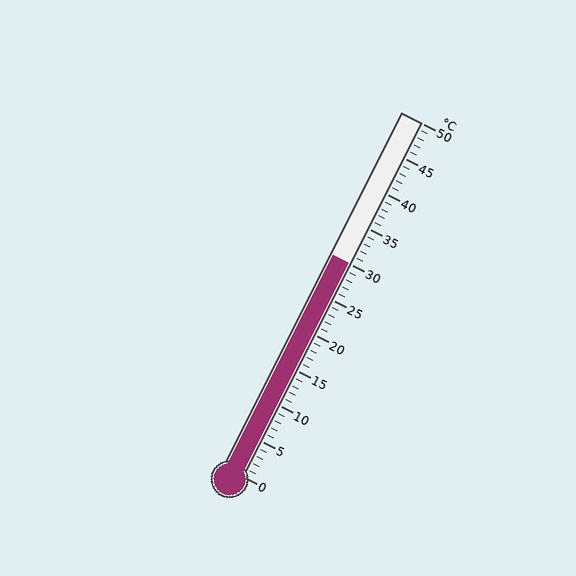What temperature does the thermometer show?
The thermometer shows approximately 30°C.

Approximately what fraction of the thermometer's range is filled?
The thermometer is filled to approximately 60% of its range.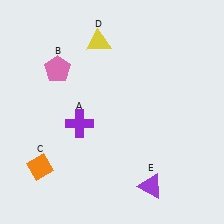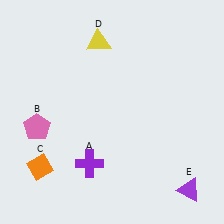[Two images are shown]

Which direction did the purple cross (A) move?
The purple cross (A) moved down.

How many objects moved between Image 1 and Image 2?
3 objects moved between the two images.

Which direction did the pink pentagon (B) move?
The pink pentagon (B) moved down.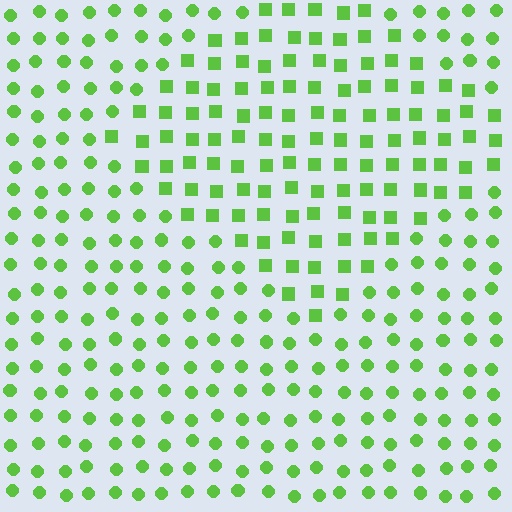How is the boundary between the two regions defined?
The boundary is defined by a change in element shape: squares inside vs. circles outside. All elements share the same color and spacing.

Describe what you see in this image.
The image is filled with small lime elements arranged in a uniform grid. A diamond-shaped region contains squares, while the surrounding area contains circles. The boundary is defined purely by the change in element shape.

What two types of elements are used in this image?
The image uses squares inside the diamond region and circles outside it.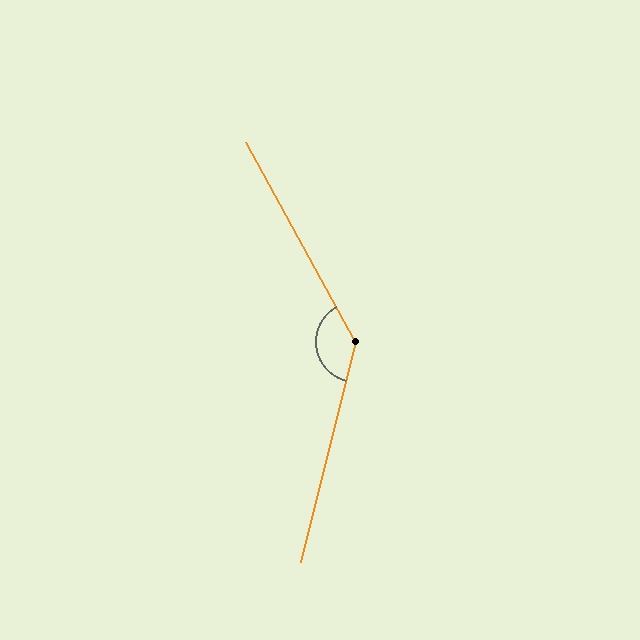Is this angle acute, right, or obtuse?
It is obtuse.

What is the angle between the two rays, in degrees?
Approximately 137 degrees.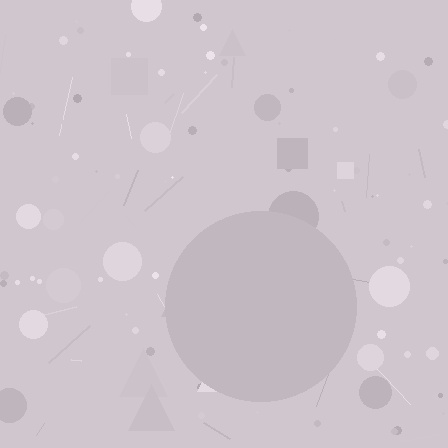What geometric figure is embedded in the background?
A circle is embedded in the background.